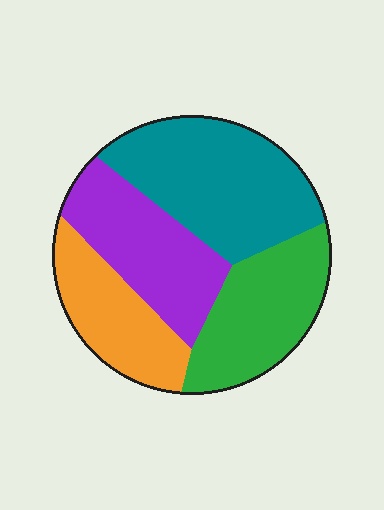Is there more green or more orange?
Green.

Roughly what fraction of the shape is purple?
Purple takes up between a sixth and a third of the shape.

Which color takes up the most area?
Teal, at roughly 35%.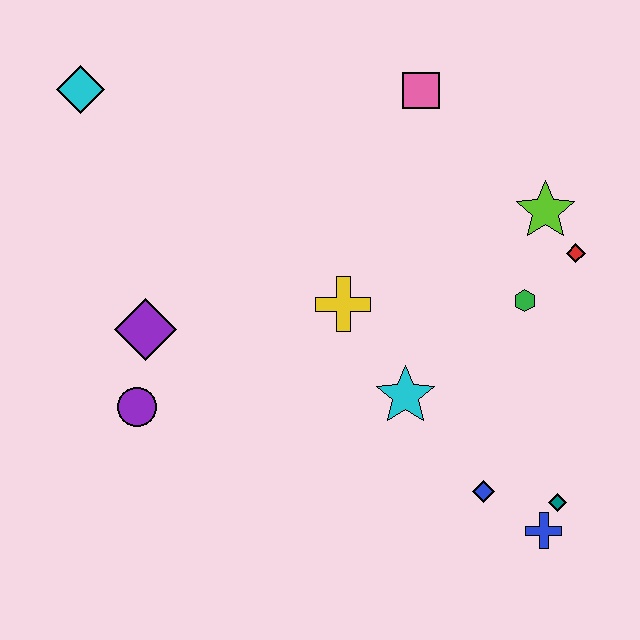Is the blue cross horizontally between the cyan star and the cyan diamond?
No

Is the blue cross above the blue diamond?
No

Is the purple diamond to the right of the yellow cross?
No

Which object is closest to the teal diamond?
The blue cross is closest to the teal diamond.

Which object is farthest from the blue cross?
The cyan diamond is farthest from the blue cross.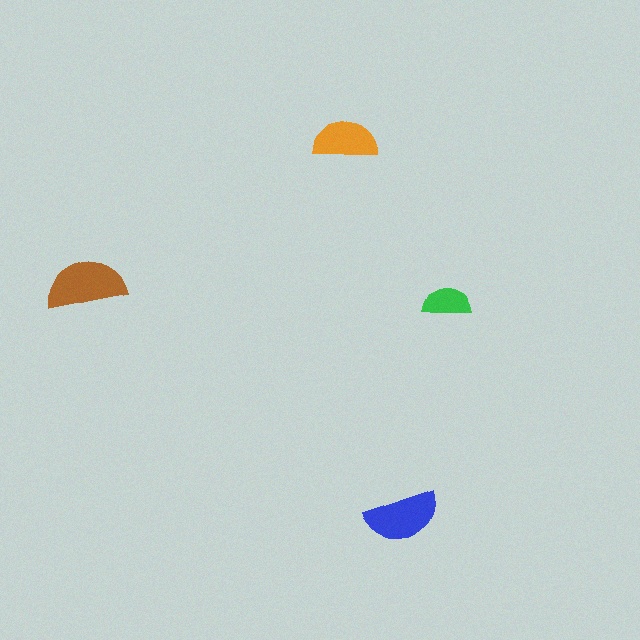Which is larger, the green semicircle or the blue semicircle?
The blue one.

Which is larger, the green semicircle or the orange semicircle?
The orange one.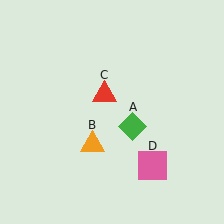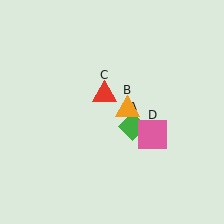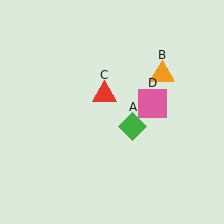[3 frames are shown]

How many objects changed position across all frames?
2 objects changed position: orange triangle (object B), pink square (object D).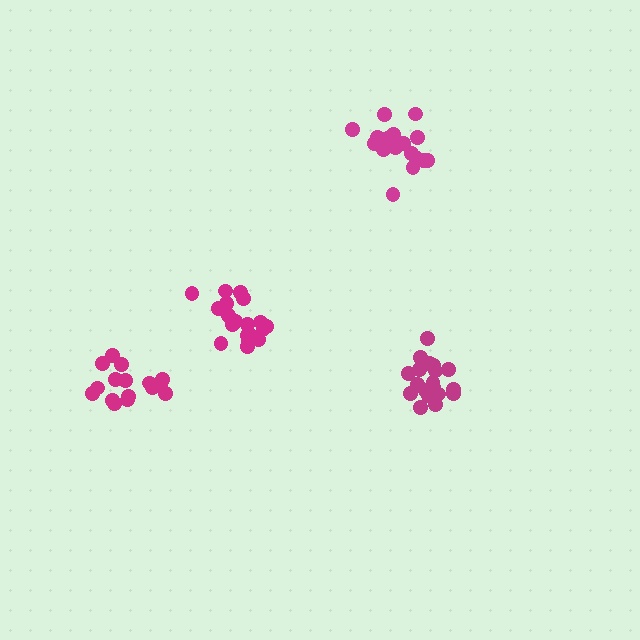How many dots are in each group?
Group 1: 19 dots, Group 2: 19 dots, Group 3: 16 dots, Group 4: 19 dots (73 total).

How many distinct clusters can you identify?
There are 4 distinct clusters.